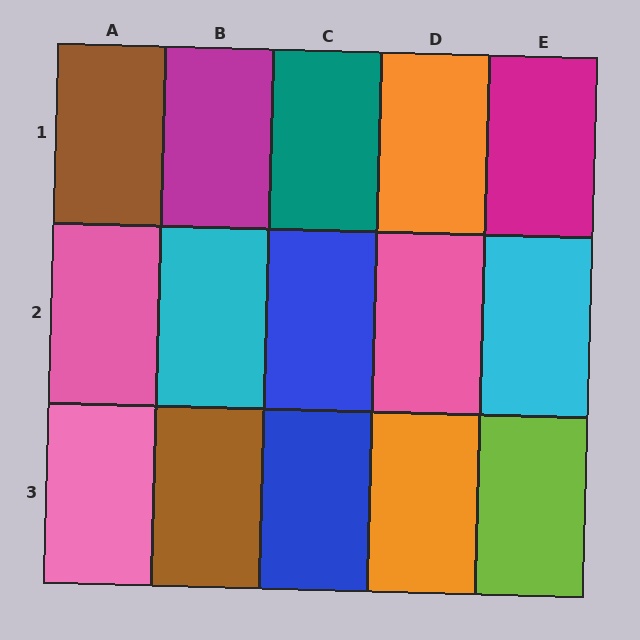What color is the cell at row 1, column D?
Orange.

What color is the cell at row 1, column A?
Brown.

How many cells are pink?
3 cells are pink.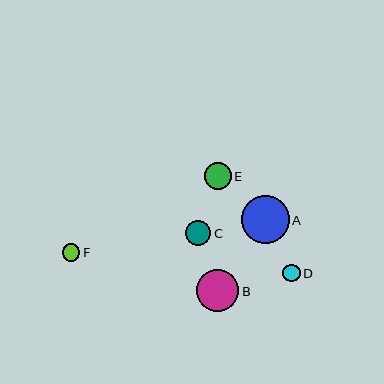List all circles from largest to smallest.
From largest to smallest: A, B, E, C, D, F.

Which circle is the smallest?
Circle F is the smallest with a size of approximately 18 pixels.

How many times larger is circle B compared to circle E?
Circle B is approximately 1.5 times the size of circle E.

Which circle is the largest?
Circle A is the largest with a size of approximately 48 pixels.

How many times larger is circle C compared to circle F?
Circle C is approximately 1.4 times the size of circle F.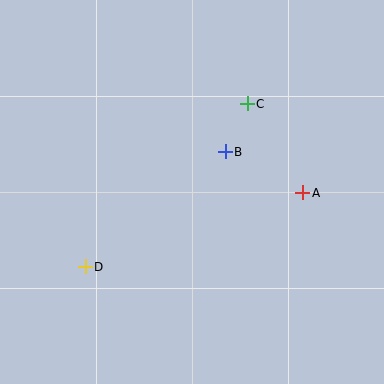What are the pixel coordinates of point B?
Point B is at (225, 152).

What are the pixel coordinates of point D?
Point D is at (85, 267).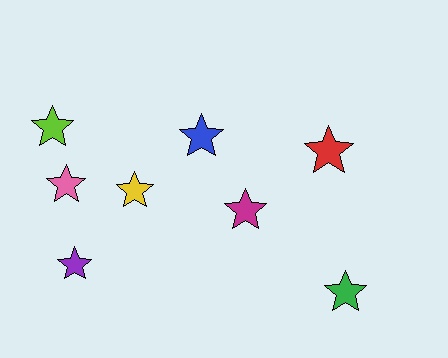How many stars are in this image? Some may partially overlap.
There are 8 stars.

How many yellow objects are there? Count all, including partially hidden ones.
There is 1 yellow object.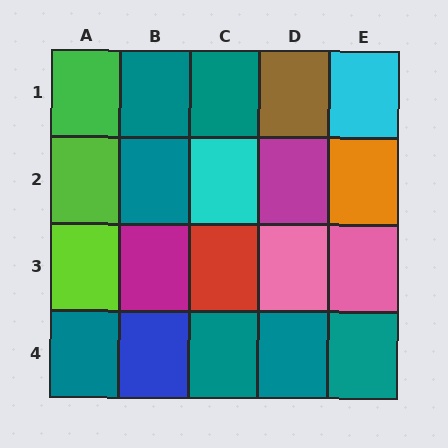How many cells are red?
1 cell is red.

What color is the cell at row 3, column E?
Pink.